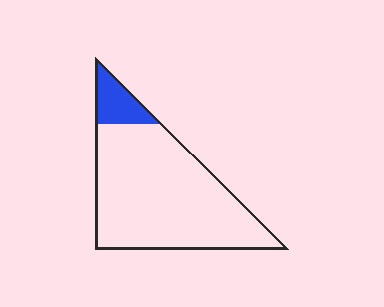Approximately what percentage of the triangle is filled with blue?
Approximately 10%.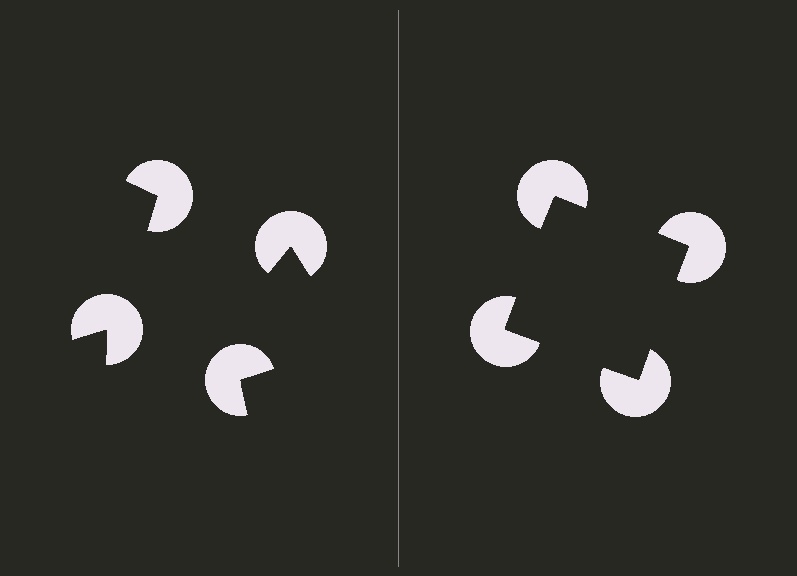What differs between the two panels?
The pac-man discs are positioned identically on both sides; only the wedge orientations differ. On the right they align to a square; on the left they are misaligned.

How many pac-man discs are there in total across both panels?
8 — 4 on each side.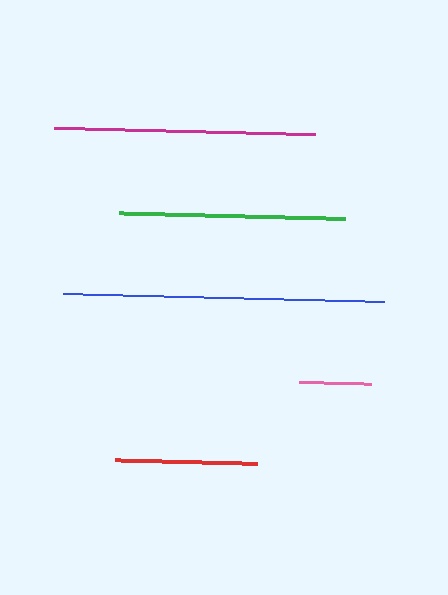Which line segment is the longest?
The blue line is the longest at approximately 321 pixels.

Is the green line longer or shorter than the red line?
The green line is longer than the red line.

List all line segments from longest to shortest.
From longest to shortest: blue, magenta, green, red, pink.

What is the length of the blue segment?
The blue segment is approximately 321 pixels long.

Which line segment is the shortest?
The pink line is the shortest at approximately 72 pixels.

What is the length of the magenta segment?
The magenta segment is approximately 261 pixels long.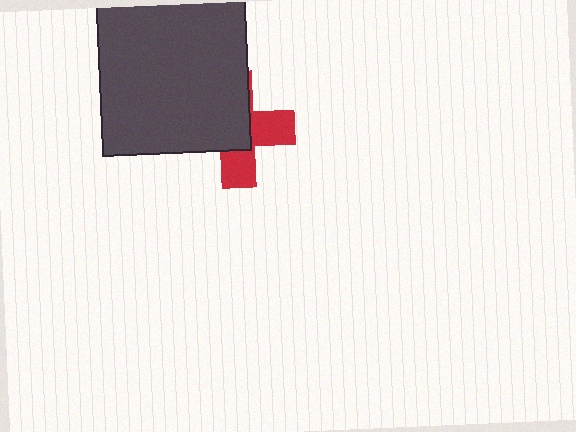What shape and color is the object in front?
The object in front is a dark gray rectangle.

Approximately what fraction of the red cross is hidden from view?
Roughly 58% of the red cross is hidden behind the dark gray rectangle.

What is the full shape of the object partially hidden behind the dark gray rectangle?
The partially hidden object is a red cross.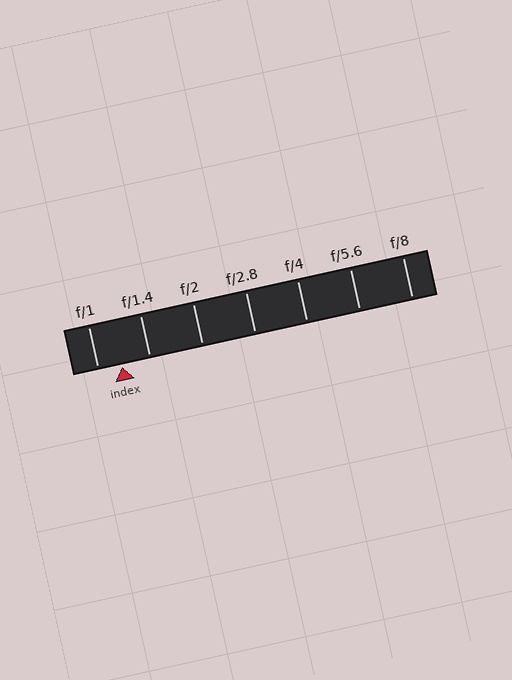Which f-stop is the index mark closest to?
The index mark is closest to f/1.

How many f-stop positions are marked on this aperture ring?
There are 7 f-stop positions marked.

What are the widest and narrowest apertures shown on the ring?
The widest aperture shown is f/1 and the narrowest is f/8.